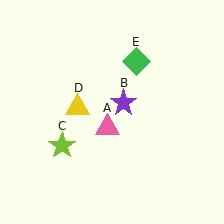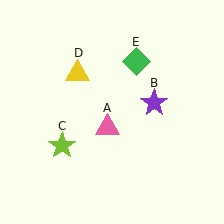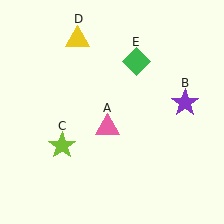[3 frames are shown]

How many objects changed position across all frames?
2 objects changed position: purple star (object B), yellow triangle (object D).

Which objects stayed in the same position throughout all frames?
Pink triangle (object A) and lime star (object C) and green diamond (object E) remained stationary.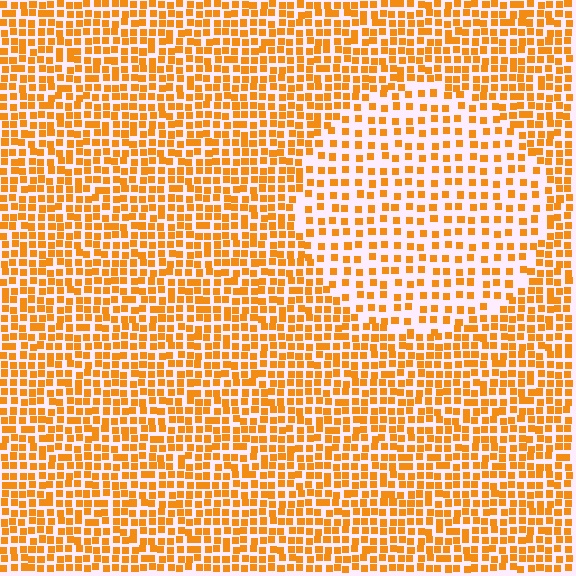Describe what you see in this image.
The image contains small orange elements arranged at two different densities. A circle-shaped region is visible where the elements are less densely packed than the surrounding area.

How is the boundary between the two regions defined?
The boundary is defined by a change in element density (approximately 1.9x ratio). All elements are the same color, size, and shape.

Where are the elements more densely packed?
The elements are more densely packed outside the circle boundary.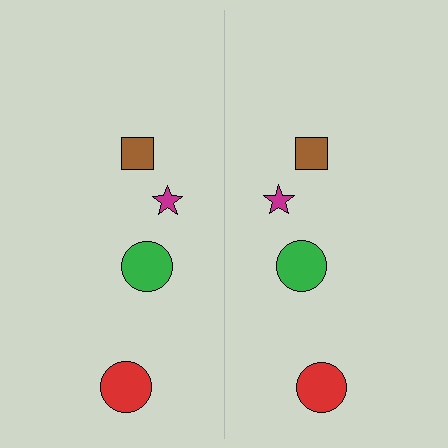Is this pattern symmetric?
Yes, this pattern has bilateral (reflection) symmetry.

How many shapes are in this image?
There are 8 shapes in this image.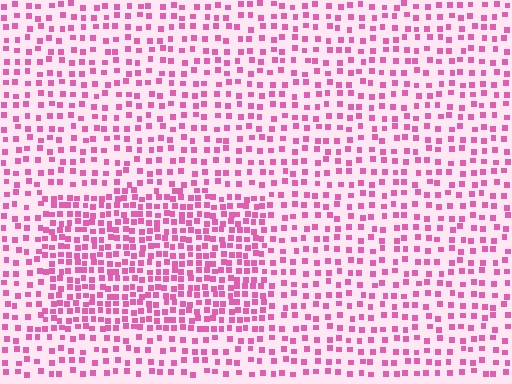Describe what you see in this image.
The image contains small pink elements arranged at two different densities. A rectangle-shaped region is visible where the elements are more densely packed than the surrounding area.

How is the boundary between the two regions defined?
The boundary is defined by a change in element density (approximately 1.9x ratio). All elements are the same color, size, and shape.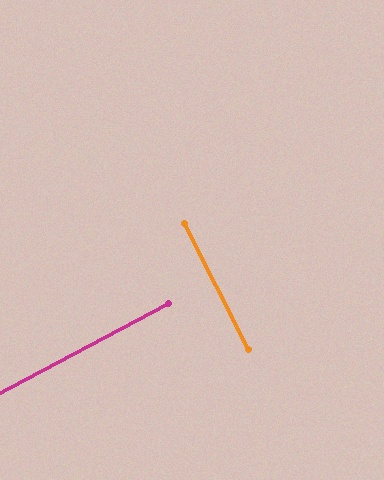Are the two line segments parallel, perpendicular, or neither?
Perpendicular — they meet at approximately 89°.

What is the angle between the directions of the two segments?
Approximately 89 degrees.